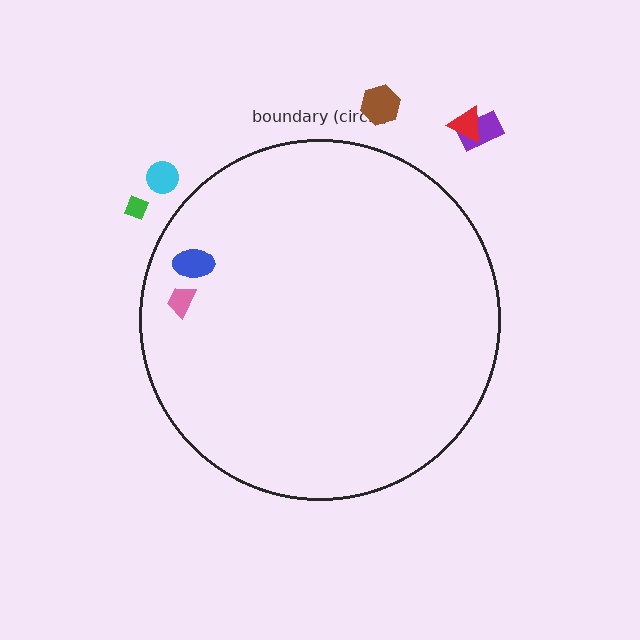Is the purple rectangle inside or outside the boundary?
Outside.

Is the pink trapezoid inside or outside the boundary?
Inside.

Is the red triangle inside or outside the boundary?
Outside.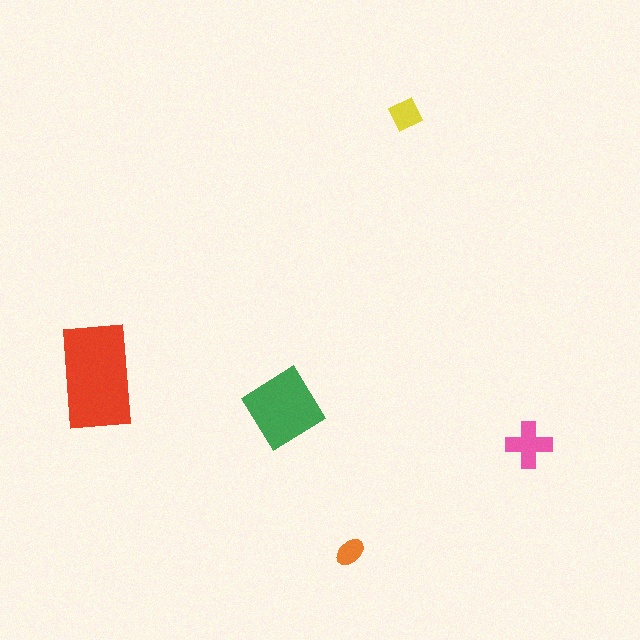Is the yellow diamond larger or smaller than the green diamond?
Smaller.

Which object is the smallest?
The orange ellipse.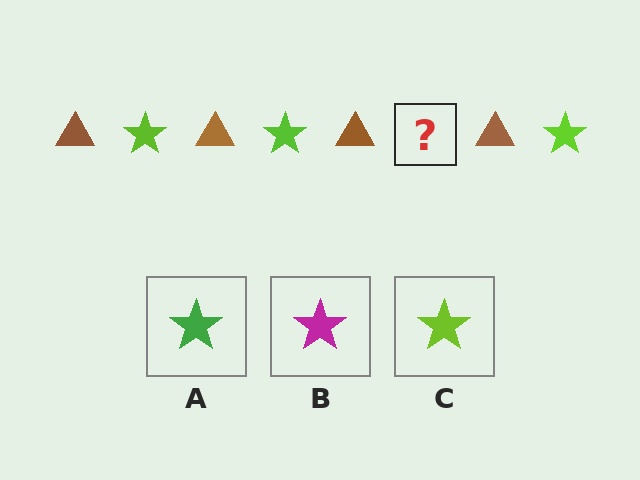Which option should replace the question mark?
Option C.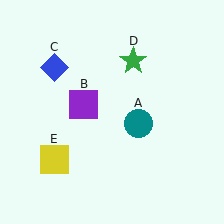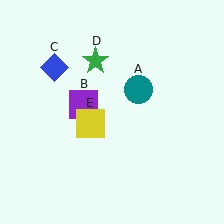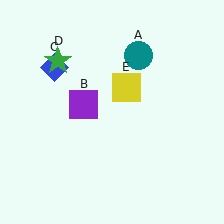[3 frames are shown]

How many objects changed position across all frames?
3 objects changed position: teal circle (object A), green star (object D), yellow square (object E).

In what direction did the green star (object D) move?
The green star (object D) moved left.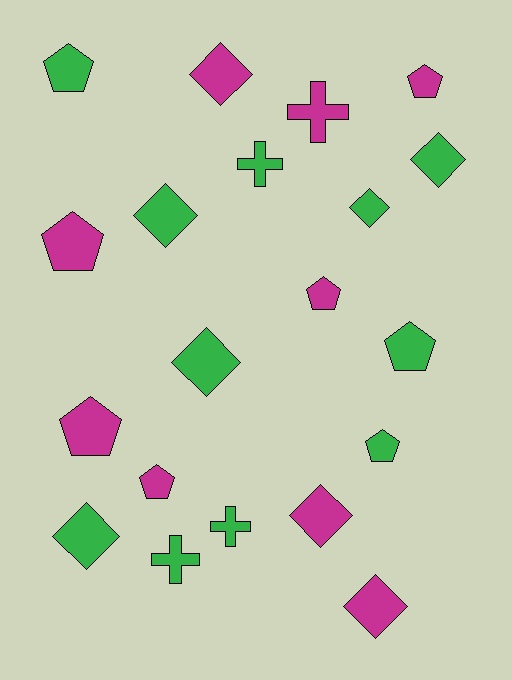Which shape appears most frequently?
Pentagon, with 8 objects.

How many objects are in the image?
There are 20 objects.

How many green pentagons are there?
There are 3 green pentagons.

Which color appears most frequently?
Green, with 11 objects.